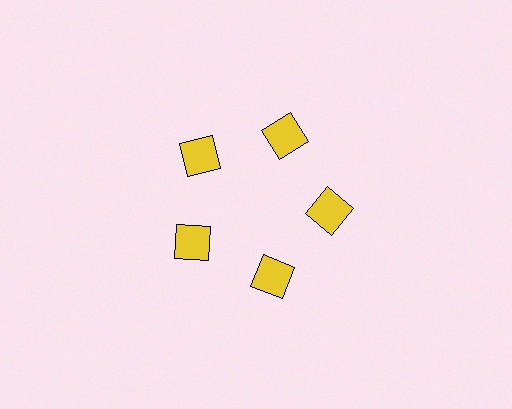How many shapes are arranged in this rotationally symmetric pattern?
There are 5 shapes, arranged in 5 groups of 1.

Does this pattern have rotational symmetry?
Yes, this pattern has 5-fold rotational symmetry. It looks the same after rotating 72 degrees around the center.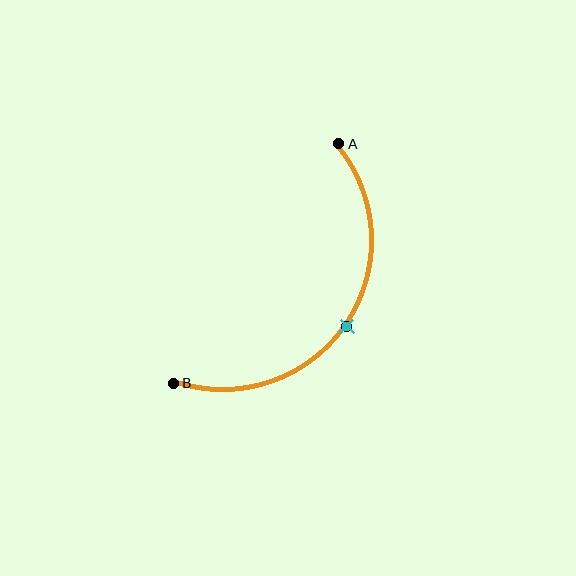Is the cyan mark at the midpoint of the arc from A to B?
Yes. The cyan mark lies on the arc at equal arc-length from both A and B — it is the arc midpoint.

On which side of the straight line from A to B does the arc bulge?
The arc bulges below and to the right of the straight line connecting A and B.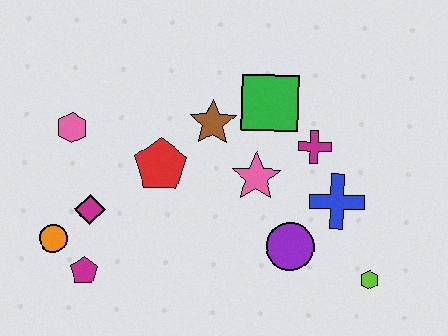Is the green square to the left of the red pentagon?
No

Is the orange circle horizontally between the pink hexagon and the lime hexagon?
No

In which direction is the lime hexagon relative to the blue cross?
The lime hexagon is below the blue cross.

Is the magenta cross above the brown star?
No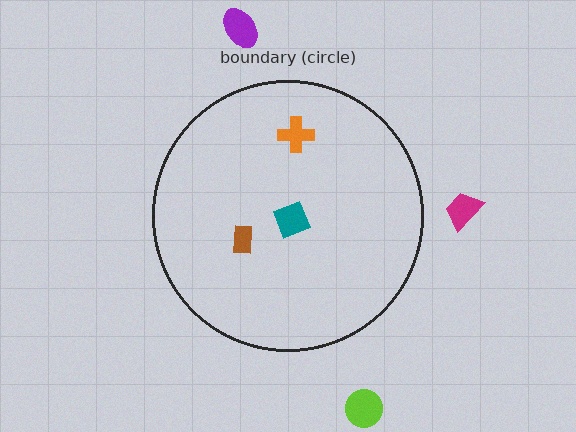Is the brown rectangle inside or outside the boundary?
Inside.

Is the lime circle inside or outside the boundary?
Outside.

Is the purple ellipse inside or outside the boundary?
Outside.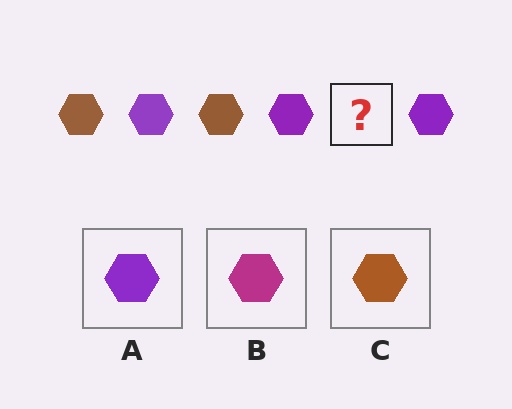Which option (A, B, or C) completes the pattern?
C.